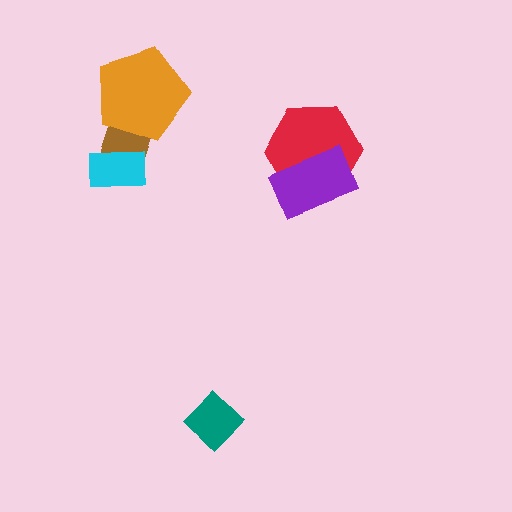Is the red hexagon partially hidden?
Yes, it is partially covered by another shape.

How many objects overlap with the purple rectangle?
1 object overlaps with the purple rectangle.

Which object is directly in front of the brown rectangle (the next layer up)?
The cyan rectangle is directly in front of the brown rectangle.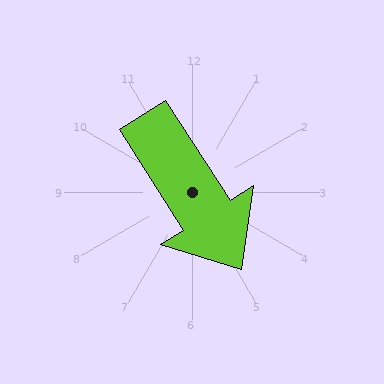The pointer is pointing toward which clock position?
Roughly 5 o'clock.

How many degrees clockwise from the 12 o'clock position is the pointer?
Approximately 147 degrees.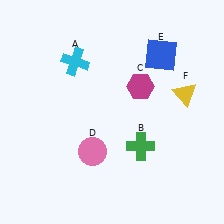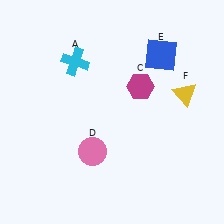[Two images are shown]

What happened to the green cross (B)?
The green cross (B) was removed in Image 2. It was in the bottom-right area of Image 1.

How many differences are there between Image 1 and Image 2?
There is 1 difference between the two images.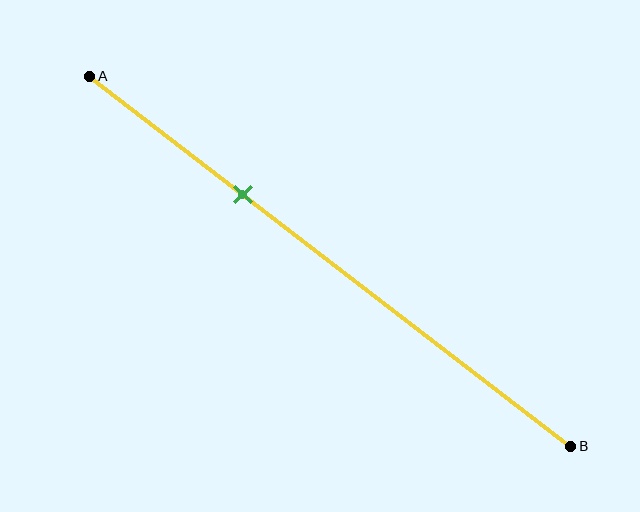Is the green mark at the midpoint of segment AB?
No, the mark is at about 30% from A, not at the 50% midpoint.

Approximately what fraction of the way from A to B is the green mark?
The green mark is approximately 30% of the way from A to B.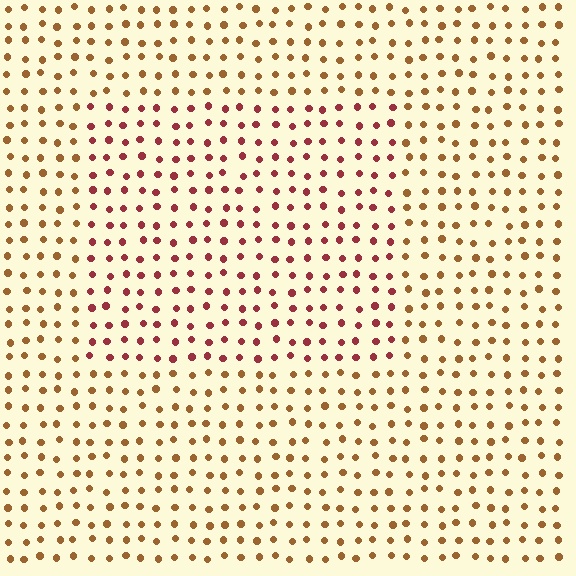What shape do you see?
I see a rectangle.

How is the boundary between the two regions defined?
The boundary is defined purely by a slight shift in hue (about 39 degrees). Spacing, size, and orientation are identical on both sides.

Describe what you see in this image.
The image is filled with small brown elements in a uniform arrangement. A rectangle-shaped region is visible where the elements are tinted to a slightly different hue, forming a subtle color boundary.